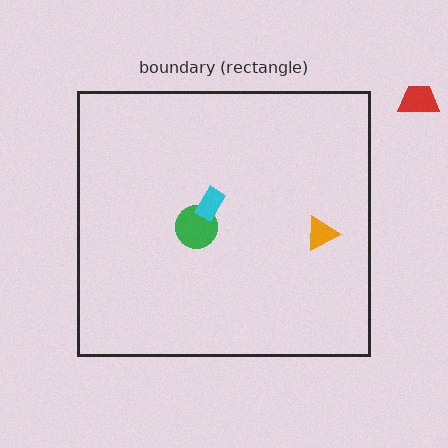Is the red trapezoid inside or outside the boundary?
Outside.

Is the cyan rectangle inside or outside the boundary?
Inside.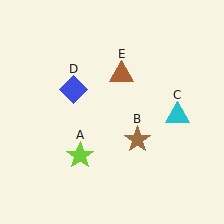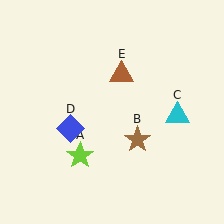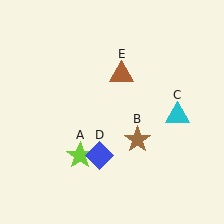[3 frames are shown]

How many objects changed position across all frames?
1 object changed position: blue diamond (object D).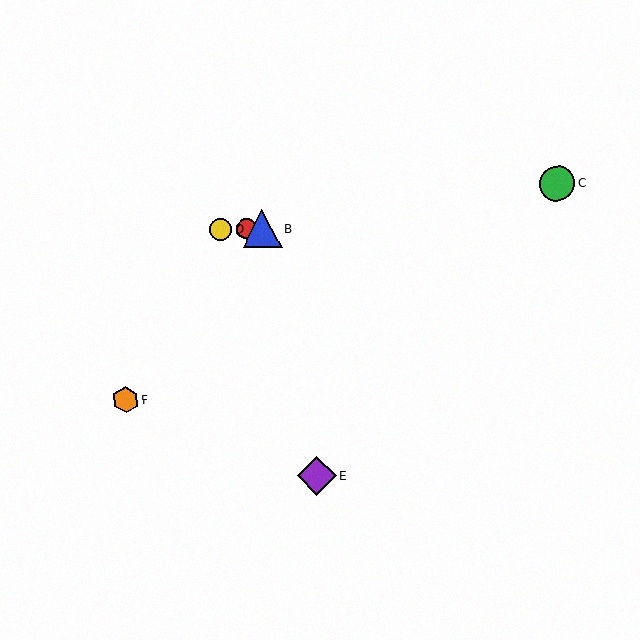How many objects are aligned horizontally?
3 objects (A, B, D) are aligned horizontally.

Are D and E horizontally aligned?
No, D is at y≈229 and E is at y≈476.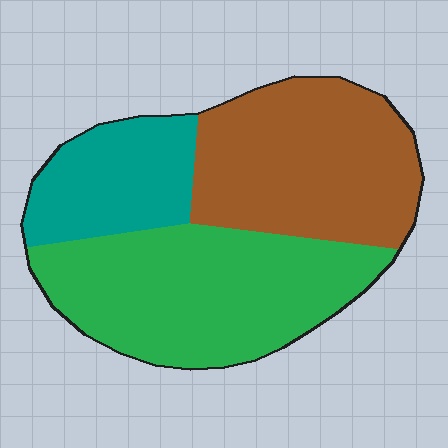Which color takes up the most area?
Green, at roughly 45%.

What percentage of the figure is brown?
Brown takes up between a quarter and a half of the figure.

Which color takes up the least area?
Teal, at roughly 20%.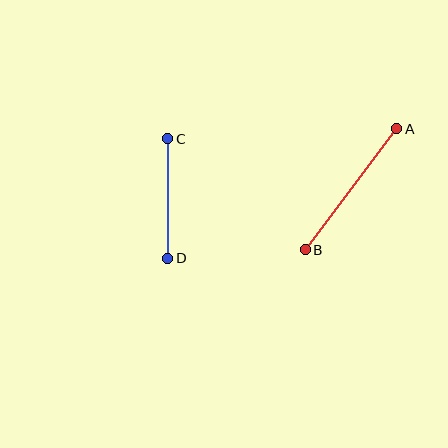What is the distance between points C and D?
The distance is approximately 119 pixels.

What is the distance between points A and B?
The distance is approximately 152 pixels.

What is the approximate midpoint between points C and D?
The midpoint is at approximately (168, 199) pixels.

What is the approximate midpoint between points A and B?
The midpoint is at approximately (351, 189) pixels.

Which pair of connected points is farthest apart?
Points A and B are farthest apart.